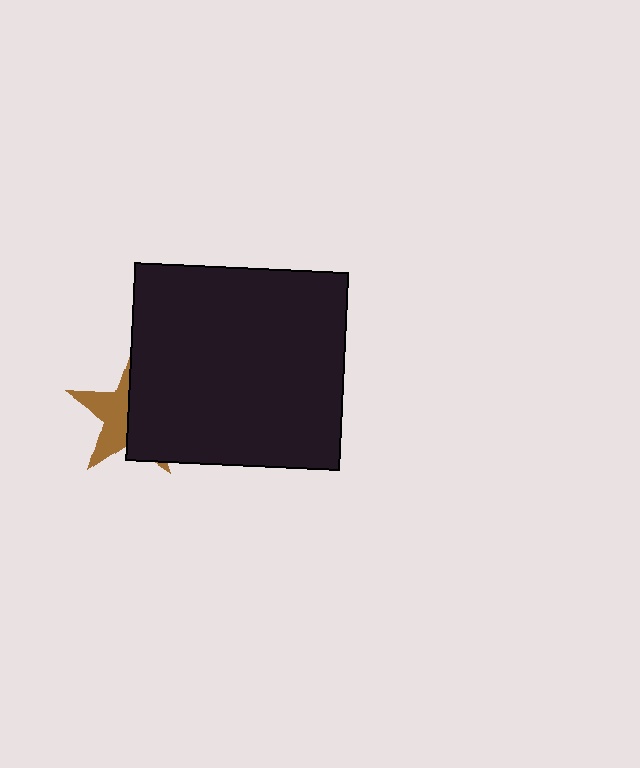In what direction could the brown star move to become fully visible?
The brown star could move left. That would shift it out from behind the black rectangle entirely.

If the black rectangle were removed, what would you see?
You would see the complete brown star.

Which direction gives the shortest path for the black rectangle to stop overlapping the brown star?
Moving right gives the shortest separation.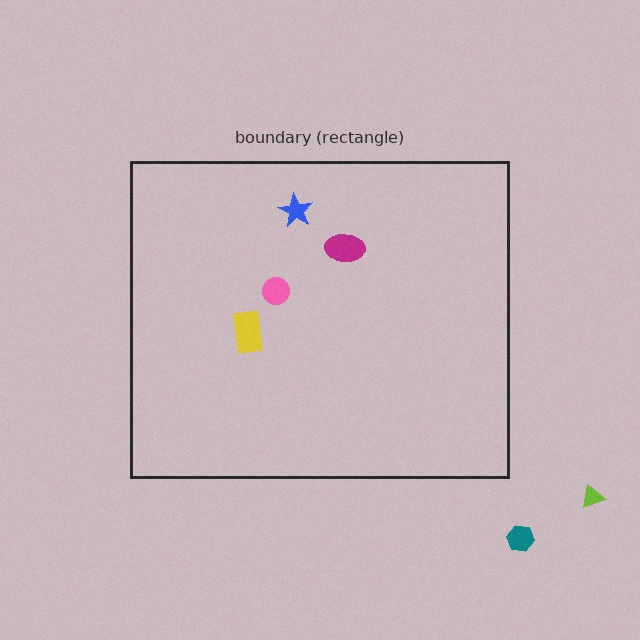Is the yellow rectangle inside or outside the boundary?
Inside.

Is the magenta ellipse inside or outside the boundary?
Inside.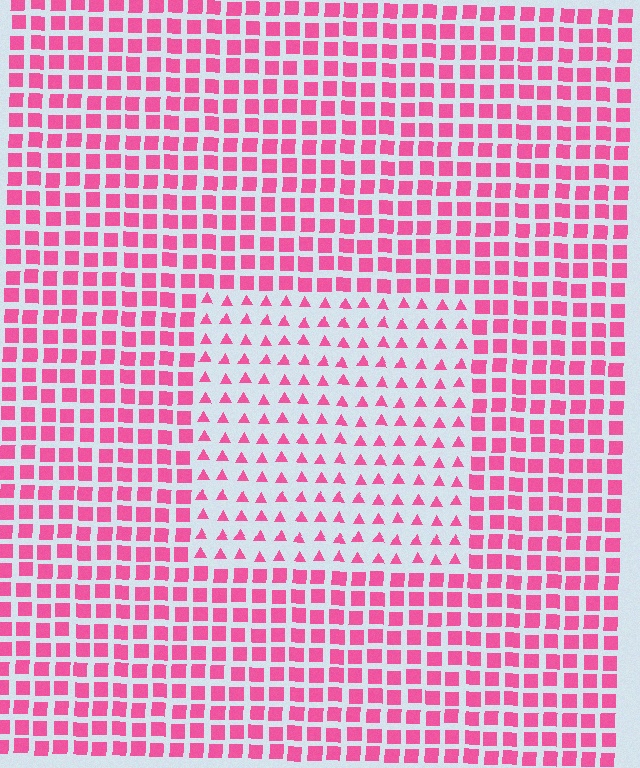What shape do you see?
I see a rectangle.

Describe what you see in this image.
The image is filled with small pink elements arranged in a uniform grid. A rectangle-shaped region contains triangles, while the surrounding area contains squares. The boundary is defined purely by the change in element shape.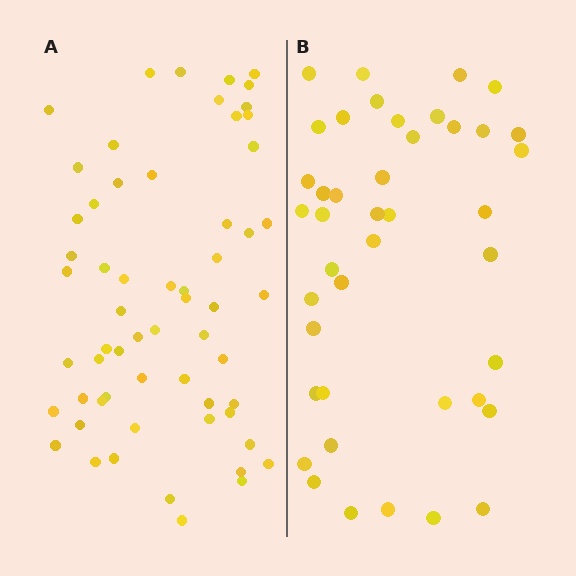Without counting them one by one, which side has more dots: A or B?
Region A (the left region) has more dots.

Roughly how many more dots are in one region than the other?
Region A has approximately 20 more dots than region B.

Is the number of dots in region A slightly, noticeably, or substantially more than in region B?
Region A has noticeably more, but not dramatically so. The ratio is roughly 1.4 to 1.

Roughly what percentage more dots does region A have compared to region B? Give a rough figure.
About 45% more.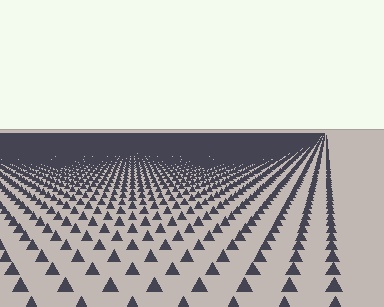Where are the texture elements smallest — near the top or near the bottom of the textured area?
Near the top.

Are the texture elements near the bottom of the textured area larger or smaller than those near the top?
Larger. Near the bottom, elements are closer to the viewer and appear at a bigger on-screen size.